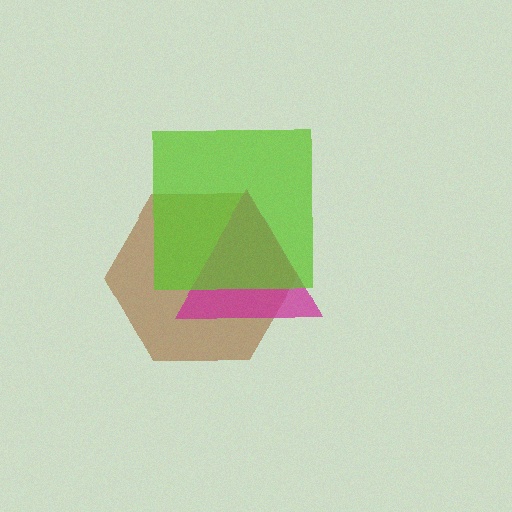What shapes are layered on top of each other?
The layered shapes are: a brown hexagon, a magenta triangle, a lime square.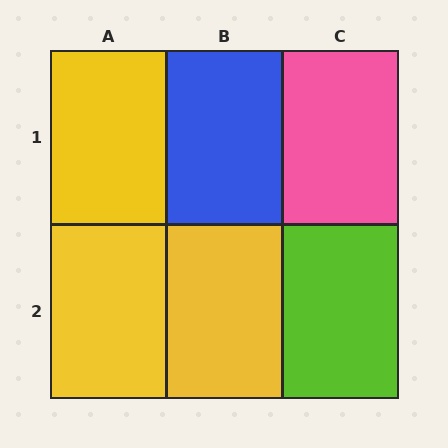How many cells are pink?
1 cell is pink.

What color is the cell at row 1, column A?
Yellow.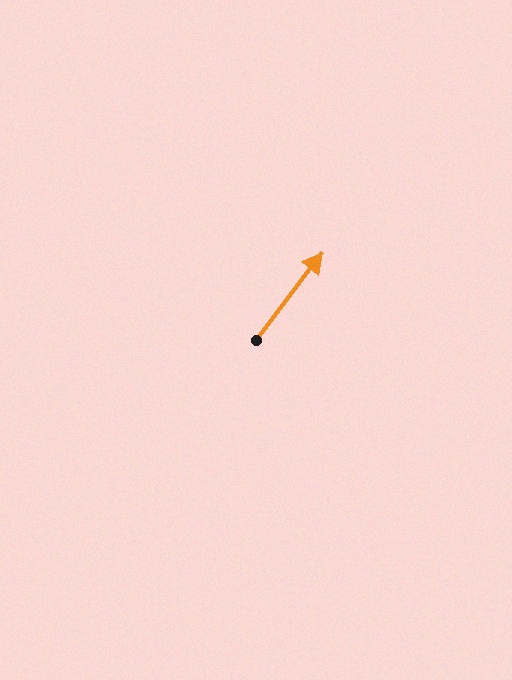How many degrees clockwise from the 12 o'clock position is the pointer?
Approximately 37 degrees.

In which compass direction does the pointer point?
Northeast.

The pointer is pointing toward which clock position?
Roughly 1 o'clock.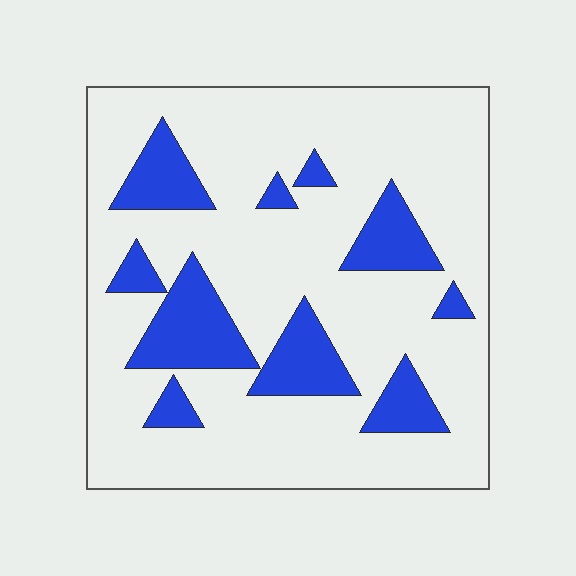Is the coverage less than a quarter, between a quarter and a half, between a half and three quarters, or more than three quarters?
Less than a quarter.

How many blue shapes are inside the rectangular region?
10.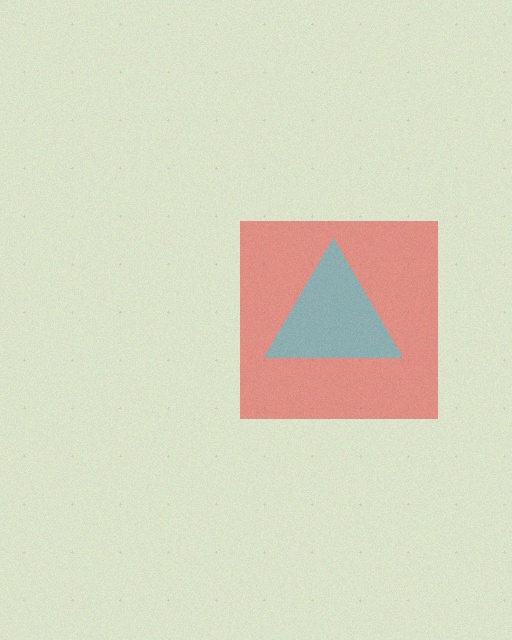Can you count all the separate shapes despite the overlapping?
Yes, there are 2 separate shapes.